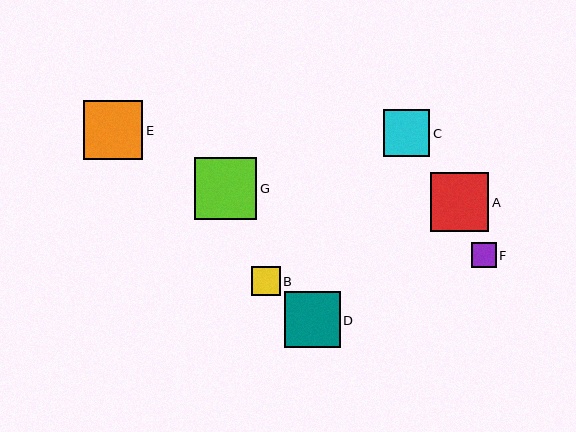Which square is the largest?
Square G is the largest with a size of approximately 62 pixels.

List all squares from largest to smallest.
From largest to smallest: G, E, A, D, C, B, F.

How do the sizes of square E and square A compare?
Square E and square A are approximately the same size.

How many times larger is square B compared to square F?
Square B is approximately 1.2 times the size of square F.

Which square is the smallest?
Square F is the smallest with a size of approximately 25 pixels.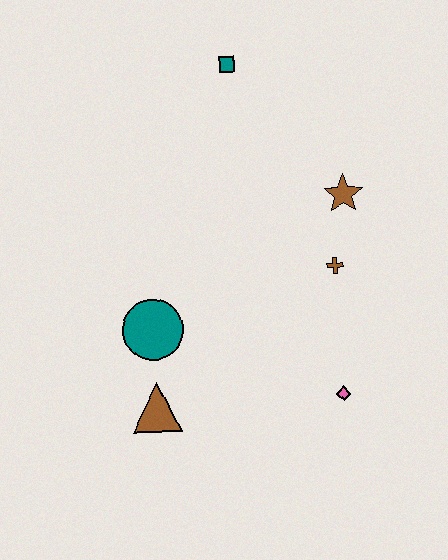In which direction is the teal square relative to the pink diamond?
The teal square is above the pink diamond.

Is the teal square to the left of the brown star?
Yes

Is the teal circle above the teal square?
No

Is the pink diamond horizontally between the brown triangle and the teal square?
No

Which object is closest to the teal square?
The brown star is closest to the teal square.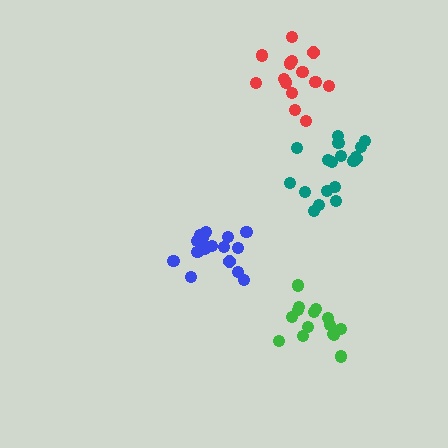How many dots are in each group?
Group 1: 16 dots, Group 2: 15 dots, Group 3: 18 dots, Group 4: 14 dots (63 total).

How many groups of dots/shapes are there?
There are 4 groups.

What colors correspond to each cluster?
The clusters are colored: blue, green, teal, red.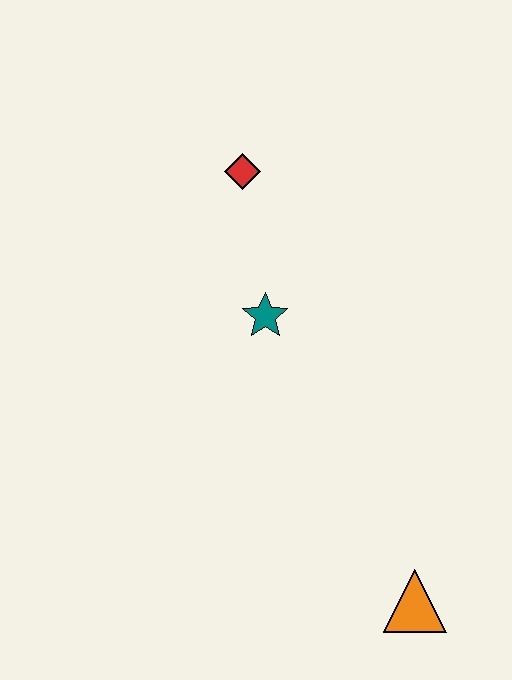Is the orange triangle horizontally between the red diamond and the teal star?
No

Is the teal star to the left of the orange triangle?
Yes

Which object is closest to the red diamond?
The teal star is closest to the red diamond.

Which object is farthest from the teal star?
The orange triangle is farthest from the teal star.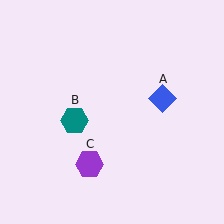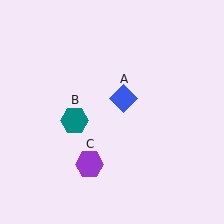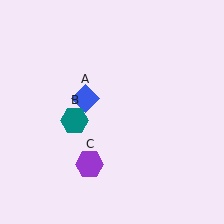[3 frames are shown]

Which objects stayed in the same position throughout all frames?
Teal hexagon (object B) and purple hexagon (object C) remained stationary.